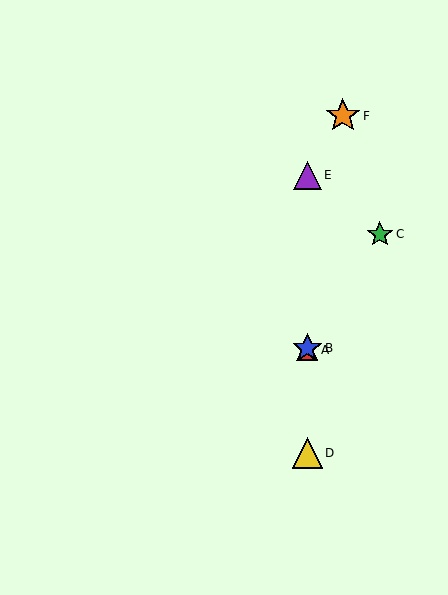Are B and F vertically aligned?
No, B is at x≈307 and F is at x≈343.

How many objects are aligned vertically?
4 objects (A, B, D, E) are aligned vertically.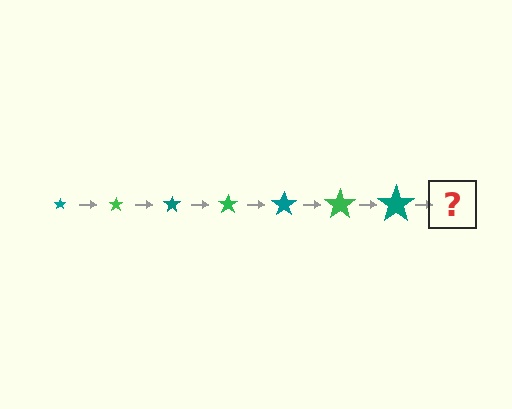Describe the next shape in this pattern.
It should be a green star, larger than the previous one.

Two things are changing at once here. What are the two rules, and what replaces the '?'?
The two rules are that the star grows larger each step and the color cycles through teal and green. The '?' should be a green star, larger than the previous one.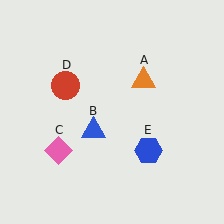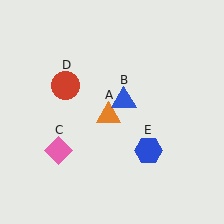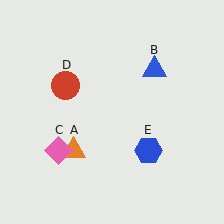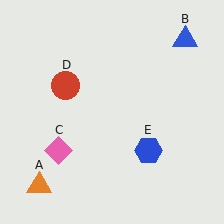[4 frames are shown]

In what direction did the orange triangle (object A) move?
The orange triangle (object A) moved down and to the left.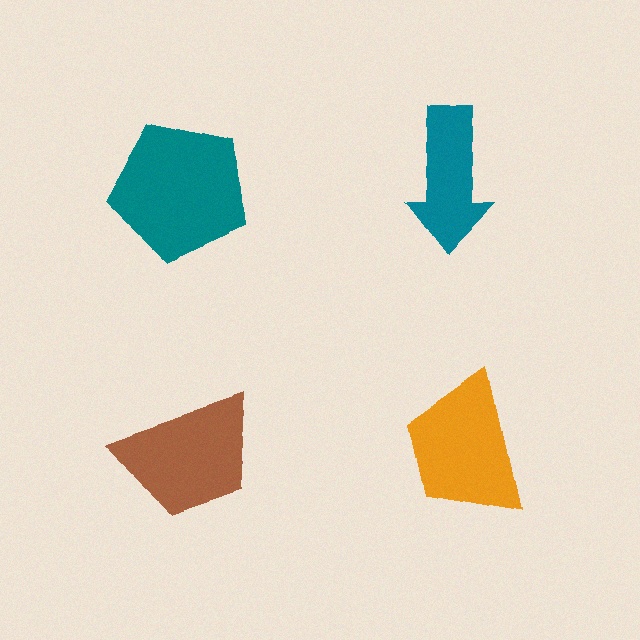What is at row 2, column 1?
A brown trapezoid.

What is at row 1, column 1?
A teal pentagon.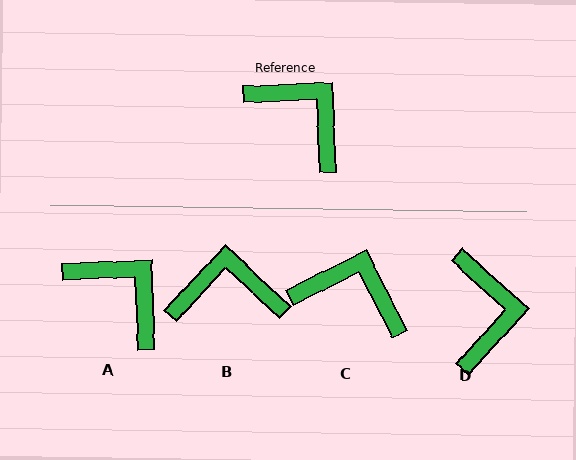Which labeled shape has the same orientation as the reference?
A.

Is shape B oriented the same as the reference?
No, it is off by about 45 degrees.